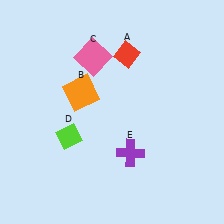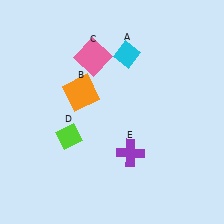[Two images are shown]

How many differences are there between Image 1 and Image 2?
There is 1 difference between the two images.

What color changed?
The diamond (A) changed from red in Image 1 to cyan in Image 2.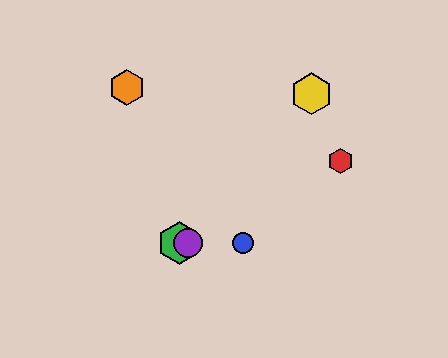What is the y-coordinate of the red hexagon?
The red hexagon is at y≈161.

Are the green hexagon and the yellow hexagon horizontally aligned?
No, the green hexagon is at y≈243 and the yellow hexagon is at y≈94.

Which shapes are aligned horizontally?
The blue circle, the green hexagon, the purple circle are aligned horizontally.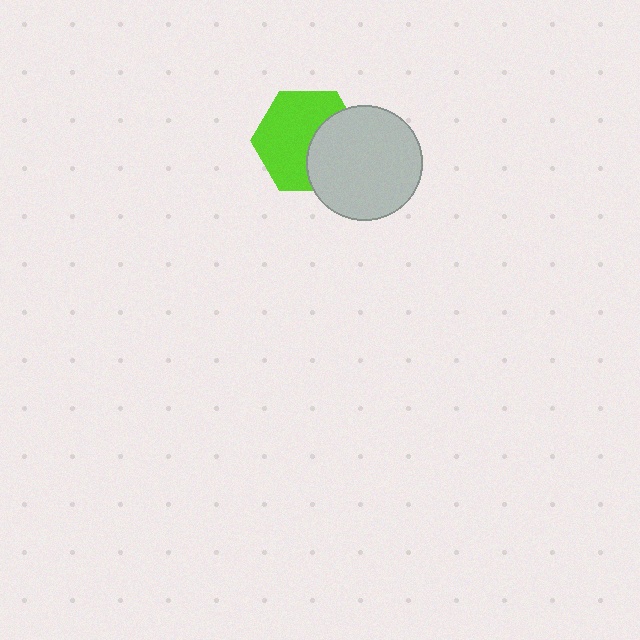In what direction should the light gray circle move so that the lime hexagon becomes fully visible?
The light gray circle should move right. That is the shortest direction to clear the overlap and leave the lime hexagon fully visible.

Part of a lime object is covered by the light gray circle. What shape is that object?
It is a hexagon.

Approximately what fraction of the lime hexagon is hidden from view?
Roughly 37% of the lime hexagon is hidden behind the light gray circle.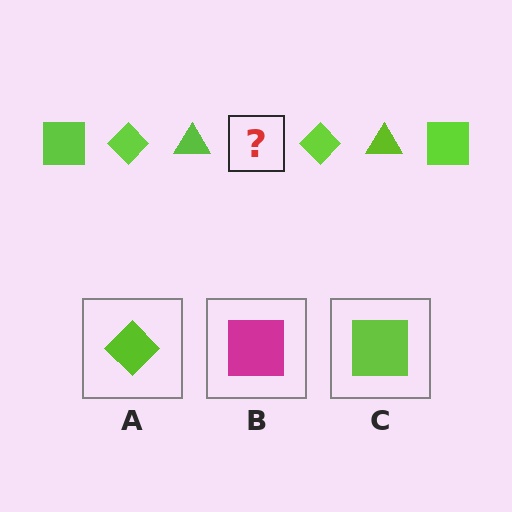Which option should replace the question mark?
Option C.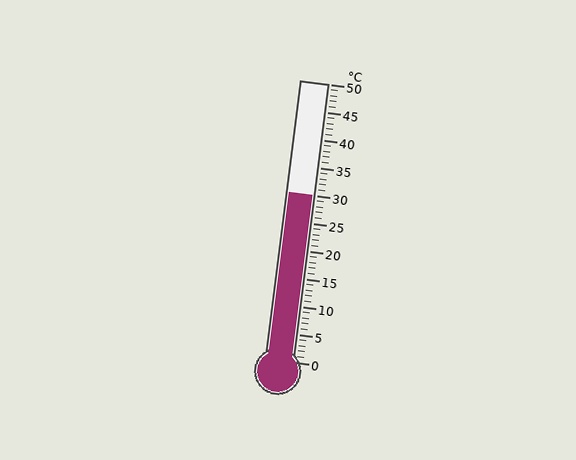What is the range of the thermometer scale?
The thermometer scale ranges from 0°C to 50°C.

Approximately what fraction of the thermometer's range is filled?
The thermometer is filled to approximately 60% of its range.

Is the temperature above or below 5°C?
The temperature is above 5°C.